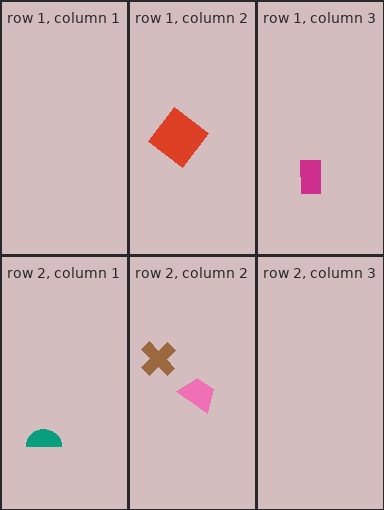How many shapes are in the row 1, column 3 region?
1.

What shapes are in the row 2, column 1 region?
The teal semicircle.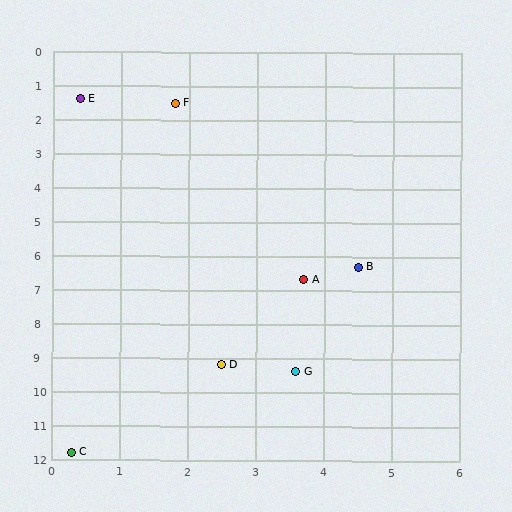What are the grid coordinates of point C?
Point C is at approximately (0.3, 11.8).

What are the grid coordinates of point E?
Point E is at approximately (0.4, 1.4).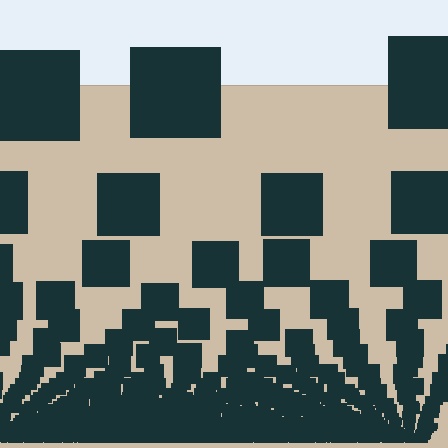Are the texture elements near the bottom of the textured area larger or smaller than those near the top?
Smaller. The gradient is inverted — elements near the bottom are smaller and denser.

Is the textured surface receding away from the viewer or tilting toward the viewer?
The surface appears to tilt toward the viewer. Texture elements get larger and sparser toward the top.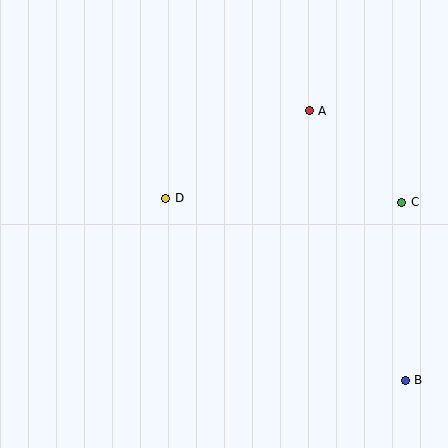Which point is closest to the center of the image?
Point D at (166, 198) is closest to the center.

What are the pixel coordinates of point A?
Point A is at (309, 111).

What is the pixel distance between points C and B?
The distance between C and B is 178 pixels.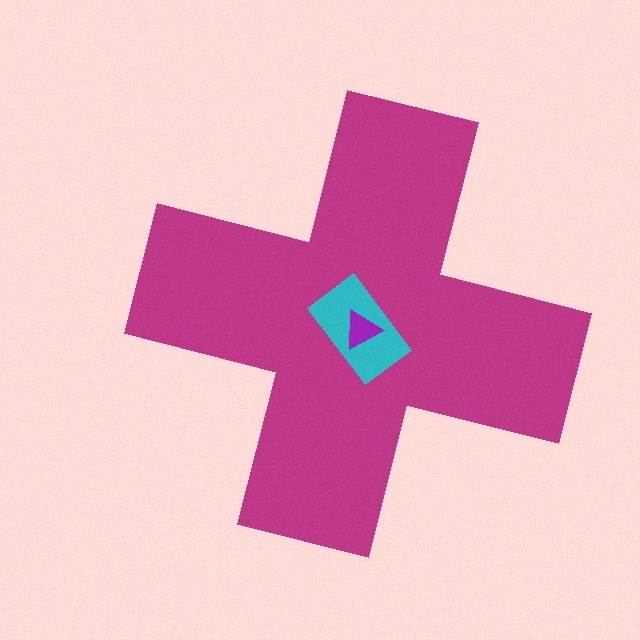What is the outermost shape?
The magenta cross.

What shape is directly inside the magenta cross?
The cyan rectangle.